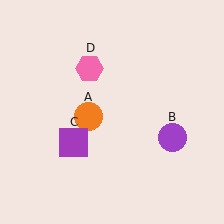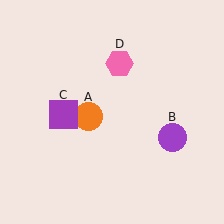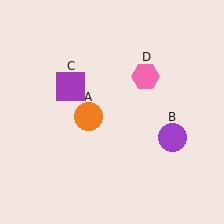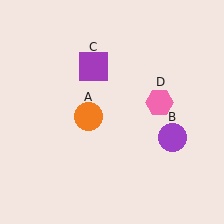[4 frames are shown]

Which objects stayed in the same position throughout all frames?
Orange circle (object A) and purple circle (object B) remained stationary.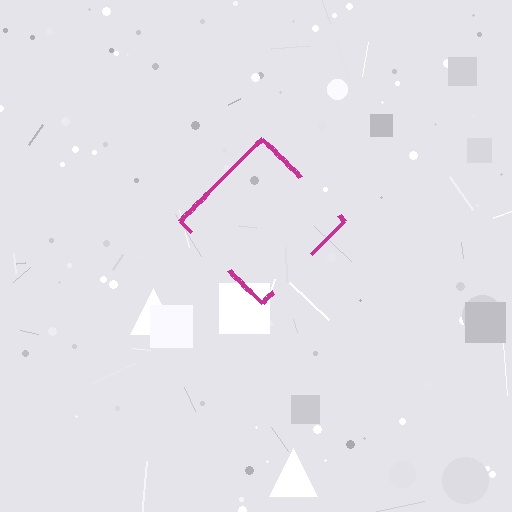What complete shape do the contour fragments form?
The contour fragments form a diamond.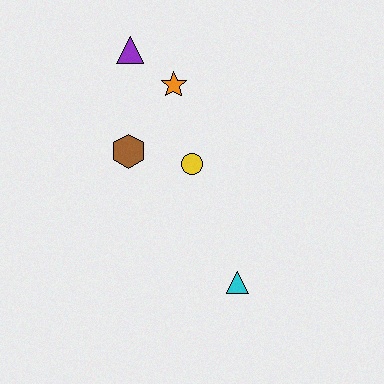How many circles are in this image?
There is 1 circle.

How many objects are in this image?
There are 5 objects.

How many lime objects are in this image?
There are no lime objects.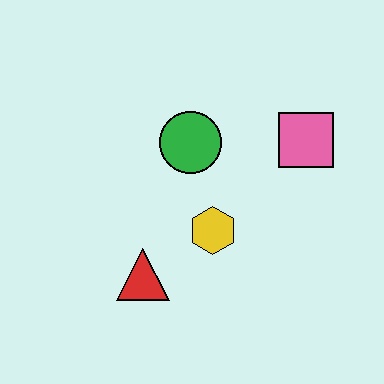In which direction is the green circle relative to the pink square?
The green circle is to the left of the pink square.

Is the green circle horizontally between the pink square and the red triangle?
Yes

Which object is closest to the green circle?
The yellow hexagon is closest to the green circle.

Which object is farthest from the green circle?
The red triangle is farthest from the green circle.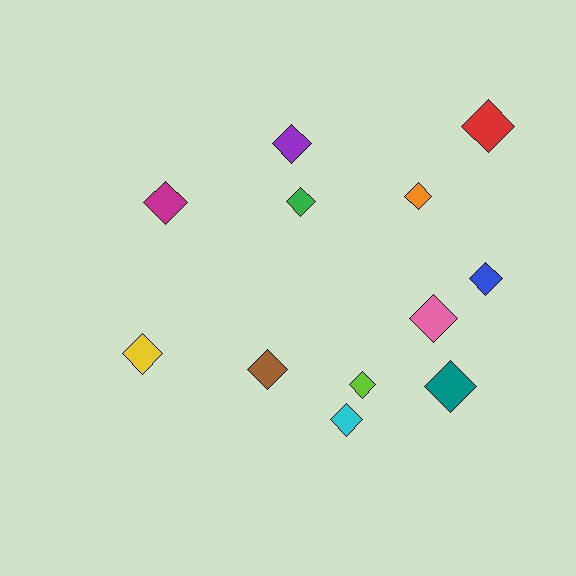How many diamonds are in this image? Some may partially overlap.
There are 12 diamonds.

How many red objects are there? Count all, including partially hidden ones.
There is 1 red object.